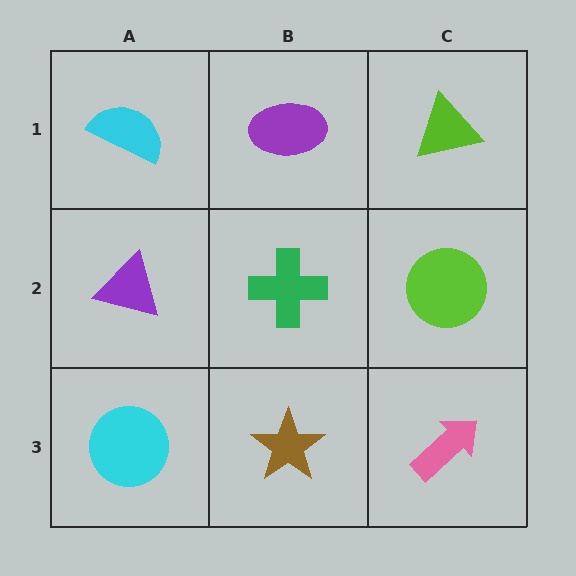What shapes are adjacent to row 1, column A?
A purple triangle (row 2, column A), a purple ellipse (row 1, column B).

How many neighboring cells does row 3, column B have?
3.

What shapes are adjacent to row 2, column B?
A purple ellipse (row 1, column B), a brown star (row 3, column B), a purple triangle (row 2, column A), a lime circle (row 2, column C).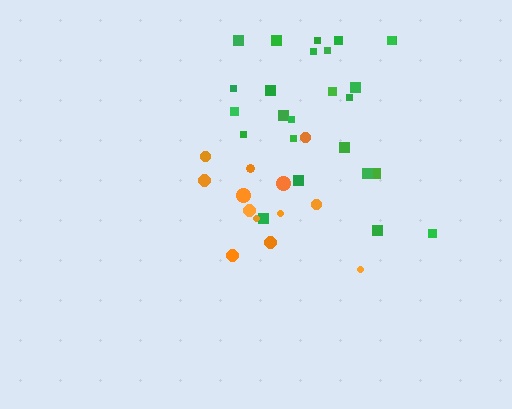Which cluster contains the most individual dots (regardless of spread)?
Green (25).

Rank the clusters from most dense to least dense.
orange, green.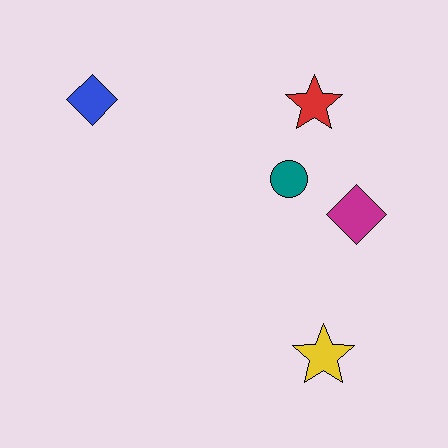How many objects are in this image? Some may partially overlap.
There are 5 objects.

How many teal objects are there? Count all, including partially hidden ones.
There is 1 teal object.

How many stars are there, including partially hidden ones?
There are 2 stars.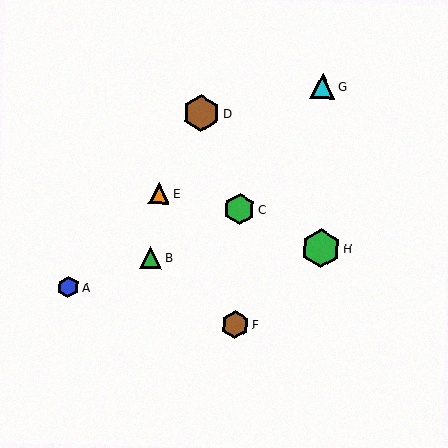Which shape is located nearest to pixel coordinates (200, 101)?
The brown hexagon (labeled D) at (201, 113) is nearest to that location.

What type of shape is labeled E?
Shape E is an orange triangle.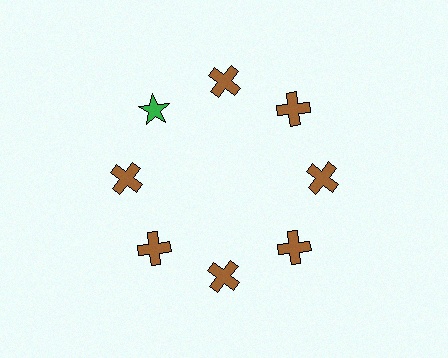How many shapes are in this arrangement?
There are 8 shapes arranged in a ring pattern.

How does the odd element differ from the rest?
It differs in both color (green instead of brown) and shape (star instead of cross).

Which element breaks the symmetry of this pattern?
The green star at roughly the 10 o'clock position breaks the symmetry. All other shapes are brown crosses.